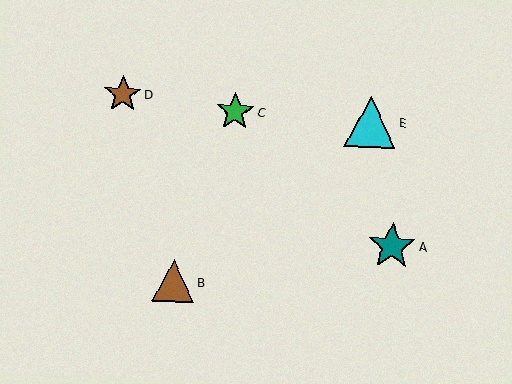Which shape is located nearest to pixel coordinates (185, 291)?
The brown triangle (labeled B) at (173, 281) is nearest to that location.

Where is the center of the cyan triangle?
The center of the cyan triangle is at (370, 122).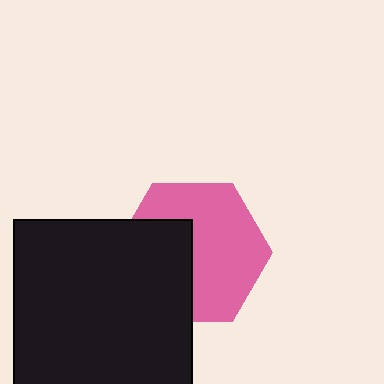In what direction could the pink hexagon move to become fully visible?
The pink hexagon could move right. That would shift it out from behind the black square entirely.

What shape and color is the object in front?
The object in front is a black square.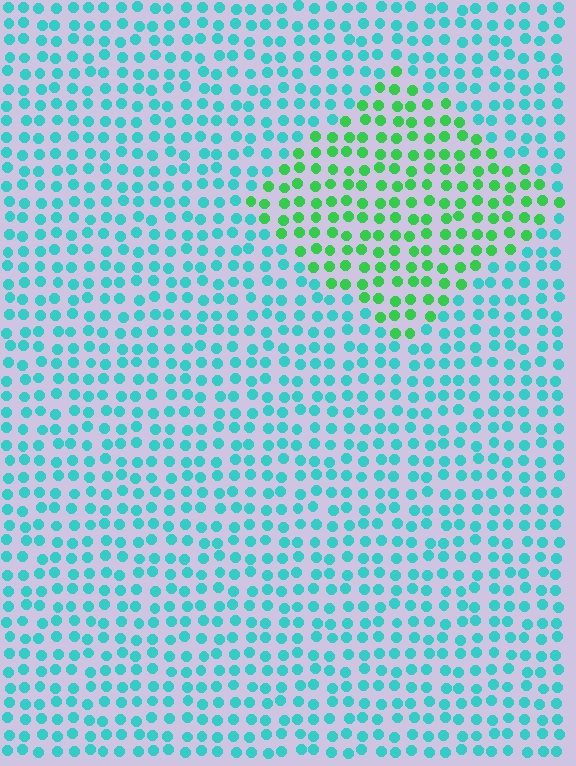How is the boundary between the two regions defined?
The boundary is defined purely by a slight shift in hue (about 48 degrees). Spacing, size, and orientation are identical on both sides.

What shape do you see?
I see a diamond.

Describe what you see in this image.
The image is filled with small cyan elements in a uniform arrangement. A diamond-shaped region is visible where the elements are tinted to a slightly different hue, forming a subtle color boundary.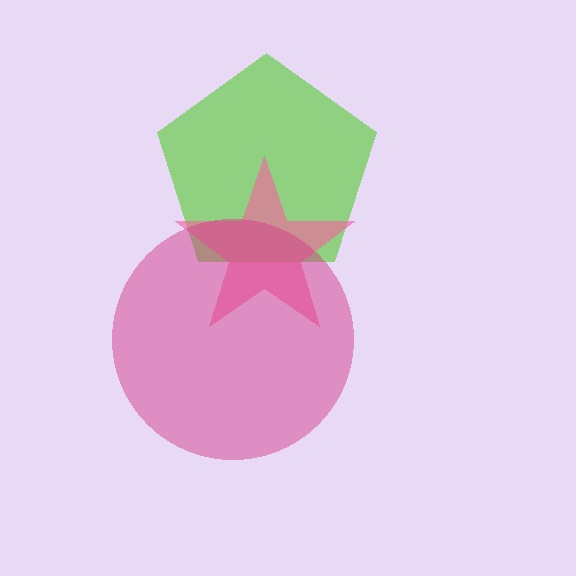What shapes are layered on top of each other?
The layered shapes are: a lime pentagon, a pink star, a magenta circle.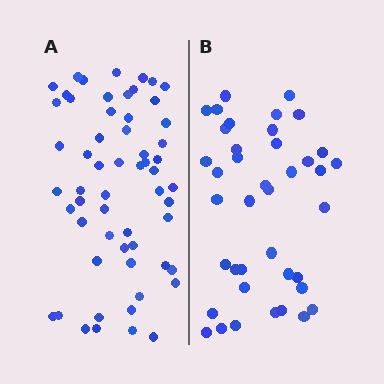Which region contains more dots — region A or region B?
Region A (the left region) has more dots.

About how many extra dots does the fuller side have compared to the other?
Region A has approximately 20 more dots than region B.